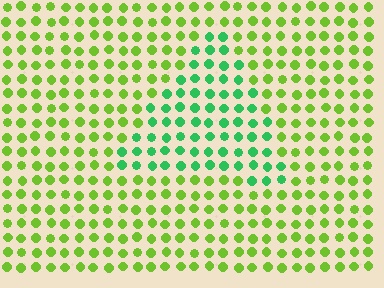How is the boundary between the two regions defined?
The boundary is defined purely by a slight shift in hue (about 45 degrees). Spacing, size, and orientation are identical on both sides.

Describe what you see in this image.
The image is filled with small lime elements in a uniform arrangement. A triangle-shaped region is visible where the elements are tinted to a slightly different hue, forming a subtle color boundary.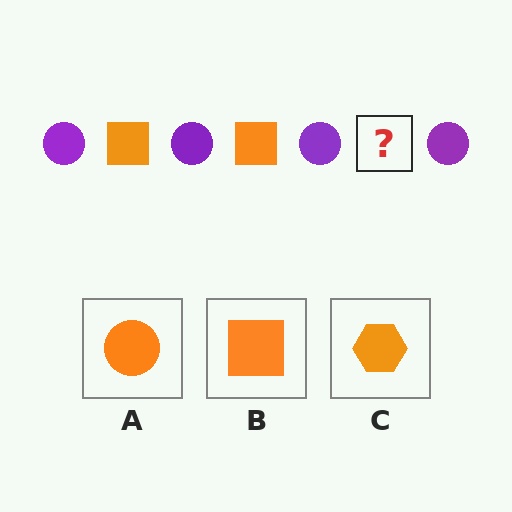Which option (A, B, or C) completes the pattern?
B.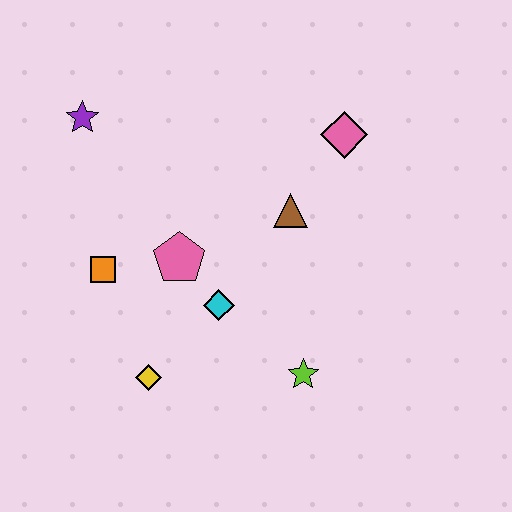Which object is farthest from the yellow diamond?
The pink diamond is farthest from the yellow diamond.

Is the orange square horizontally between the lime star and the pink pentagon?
No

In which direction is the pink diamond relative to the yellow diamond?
The pink diamond is above the yellow diamond.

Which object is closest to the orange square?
The pink pentagon is closest to the orange square.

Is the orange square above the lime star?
Yes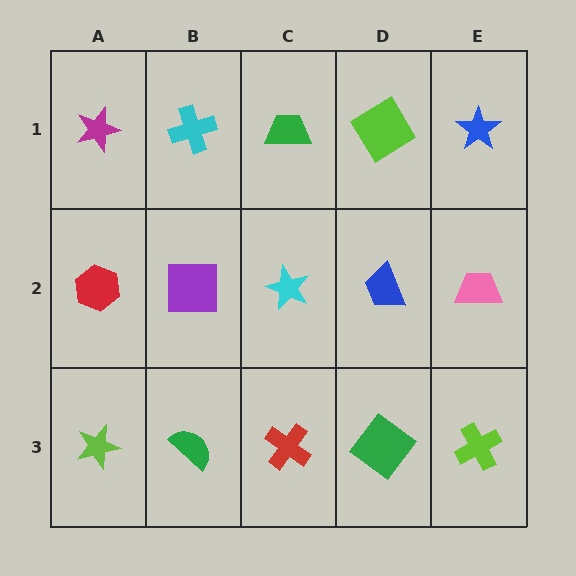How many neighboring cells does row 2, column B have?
4.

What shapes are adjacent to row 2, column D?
A lime diamond (row 1, column D), a green diamond (row 3, column D), a cyan star (row 2, column C), a pink trapezoid (row 2, column E).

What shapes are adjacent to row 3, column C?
A cyan star (row 2, column C), a green semicircle (row 3, column B), a green diamond (row 3, column D).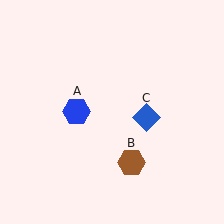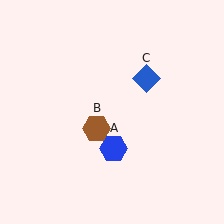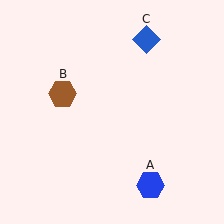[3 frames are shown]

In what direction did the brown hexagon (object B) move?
The brown hexagon (object B) moved up and to the left.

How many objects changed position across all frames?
3 objects changed position: blue hexagon (object A), brown hexagon (object B), blue diamond (object C).